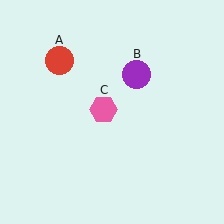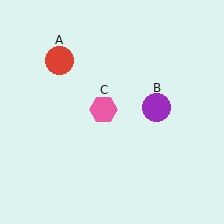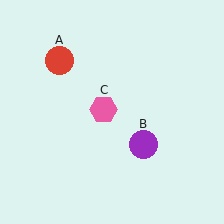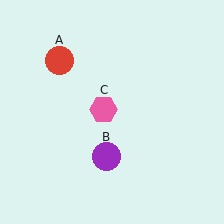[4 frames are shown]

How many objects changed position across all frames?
1 object changed position: purple circle (object B).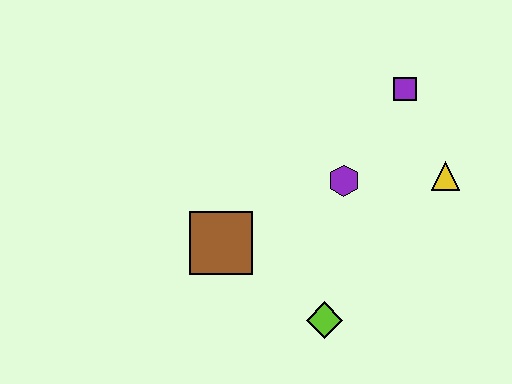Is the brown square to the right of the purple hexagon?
No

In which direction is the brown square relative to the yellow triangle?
The brown square is to the left of the yellow triangle.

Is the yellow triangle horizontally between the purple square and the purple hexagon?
No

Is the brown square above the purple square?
No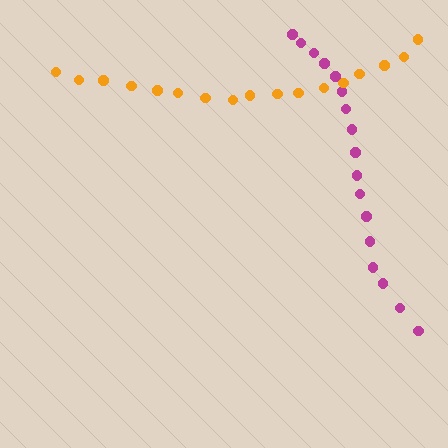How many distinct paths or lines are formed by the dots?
There are 2 distinct paths.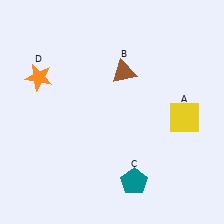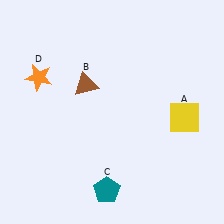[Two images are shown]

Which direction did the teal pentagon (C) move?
The teal pentagon (C) moved left.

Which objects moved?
The objects that moved are: the brown triangle (B), the teal pentagon (C).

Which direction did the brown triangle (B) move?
The brown triangle (B) moved left.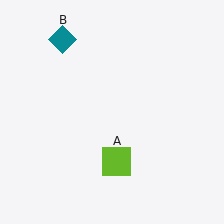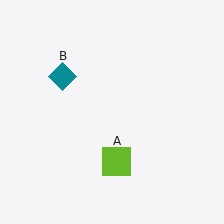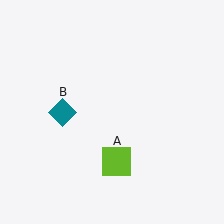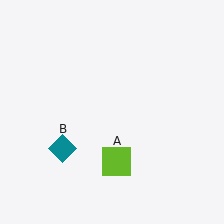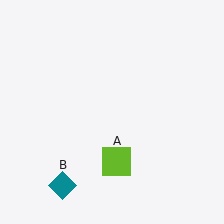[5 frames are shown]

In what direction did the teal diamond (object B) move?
The teal diamond (object B) moved down.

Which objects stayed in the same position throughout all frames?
Lime square (object A) remained stationary.